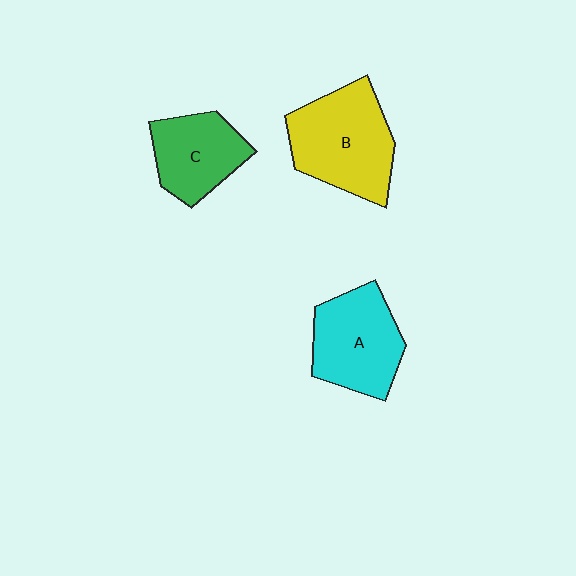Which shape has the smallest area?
Shape C (green).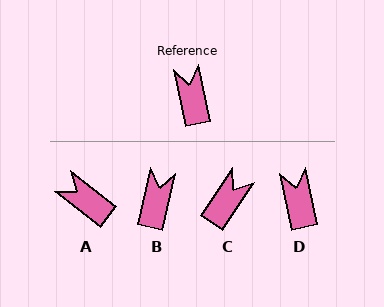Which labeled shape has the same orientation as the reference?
D.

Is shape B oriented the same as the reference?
No, it is off by about 25 degrees.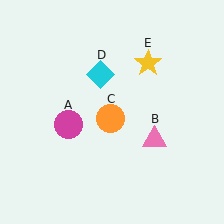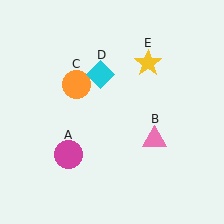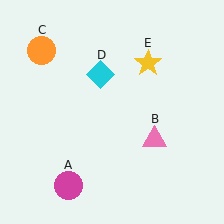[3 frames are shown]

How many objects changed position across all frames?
2 objects changed position: magenta circle (object A), orange circle (object C).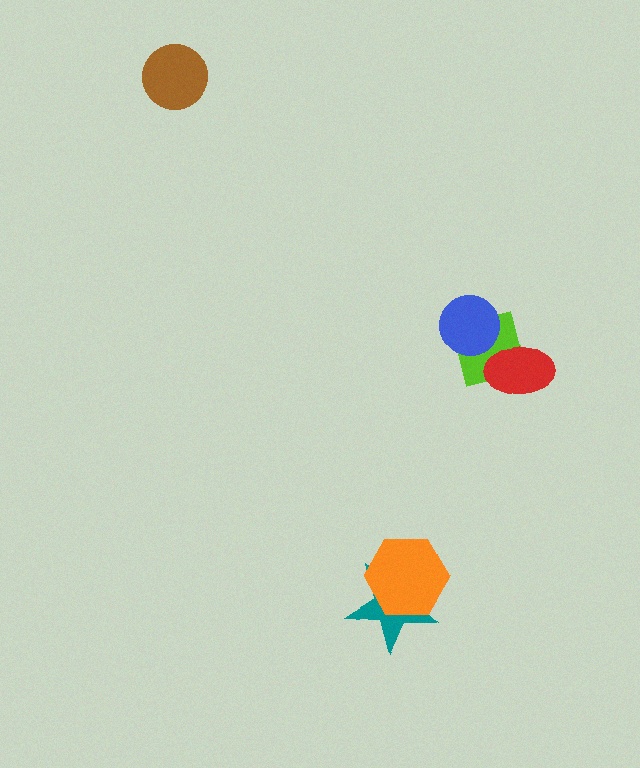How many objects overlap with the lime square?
2 objects overlap with the lime square.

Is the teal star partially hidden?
Yes, it is partially covered by another shape.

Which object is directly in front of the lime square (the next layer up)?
The blue circle is directly in front of the lime square.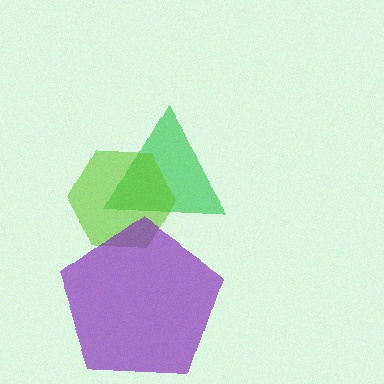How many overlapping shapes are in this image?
There are 3 overlapping shapes in the image.